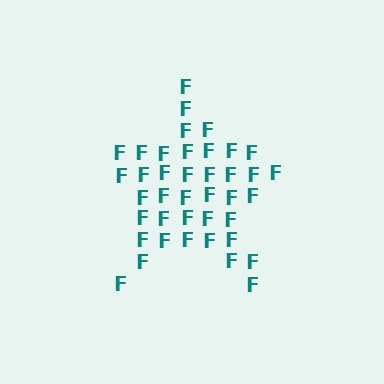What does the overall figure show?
The overall figure shows a star.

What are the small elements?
The small elements are letter F's.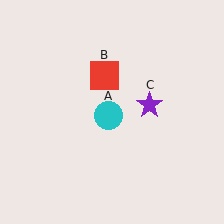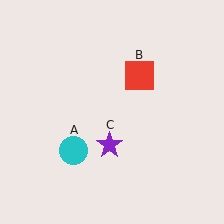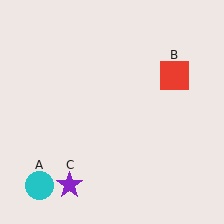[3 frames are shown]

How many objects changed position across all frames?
3 objects changed position: cyan circle (object A), red square (object B), purple star (object C).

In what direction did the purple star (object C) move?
The purple star (object C) moved down and to the left.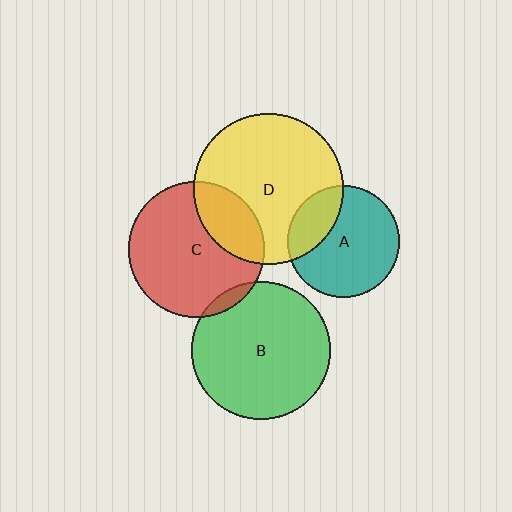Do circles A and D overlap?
Yes.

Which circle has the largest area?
Circle D (yellow).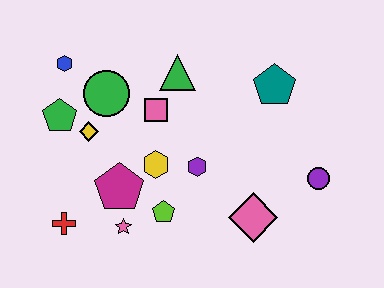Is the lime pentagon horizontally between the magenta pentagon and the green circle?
No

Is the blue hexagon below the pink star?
No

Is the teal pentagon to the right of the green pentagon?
Yes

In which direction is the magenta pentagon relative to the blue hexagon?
The magenta pentagon is below the blue hexagon.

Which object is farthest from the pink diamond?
The blue hexagon is farthest from the pink diamond.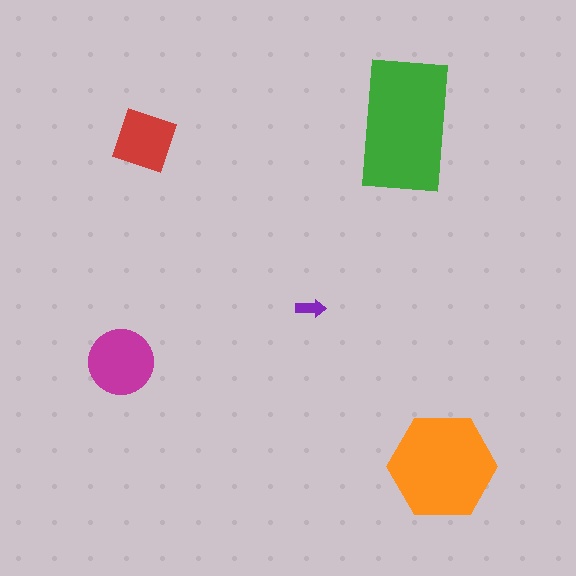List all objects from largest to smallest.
The green rectangle, the orange hexagon, the magenta circle, the red diamond, the purple arrow.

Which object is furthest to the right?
The orange hexagon is rightmost.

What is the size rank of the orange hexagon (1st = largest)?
2nd.